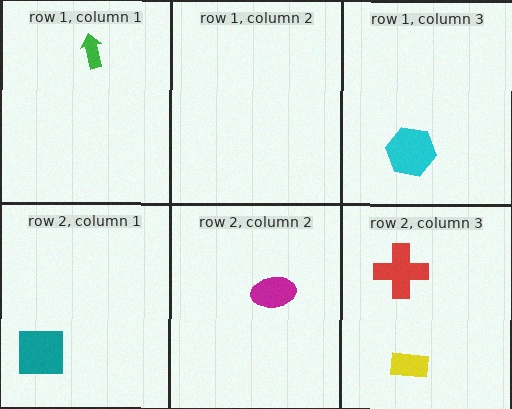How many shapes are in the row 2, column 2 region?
1.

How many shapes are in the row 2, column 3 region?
2.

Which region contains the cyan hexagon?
The row 1, column 3 region.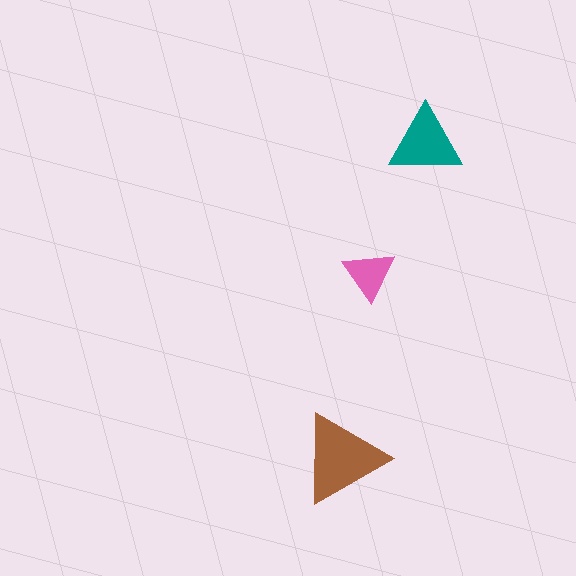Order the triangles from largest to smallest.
the brown one, the teal one, the pink one.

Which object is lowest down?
The brown triangle is bottommost.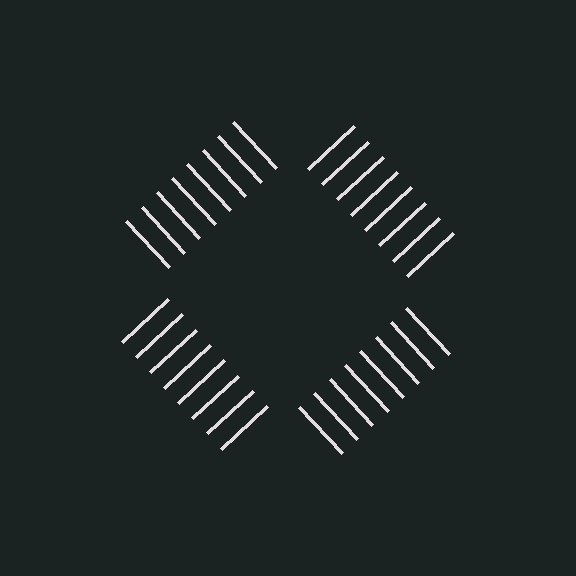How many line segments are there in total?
32 — 8 along each of the 4 edges.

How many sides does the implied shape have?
4 sides — the line-ends trace a square.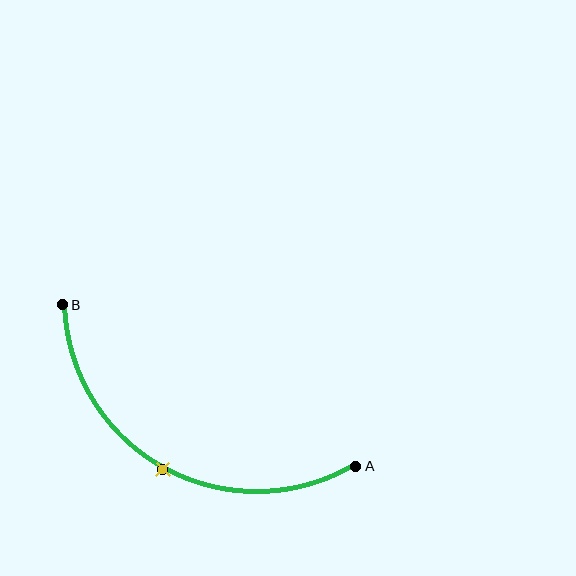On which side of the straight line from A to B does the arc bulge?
The arc bulges below the straight line connecting A and B.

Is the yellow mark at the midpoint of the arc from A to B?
Yes. The yellow mark lies on the arc at equal arc-length from both A and B — it is the arc midpoint.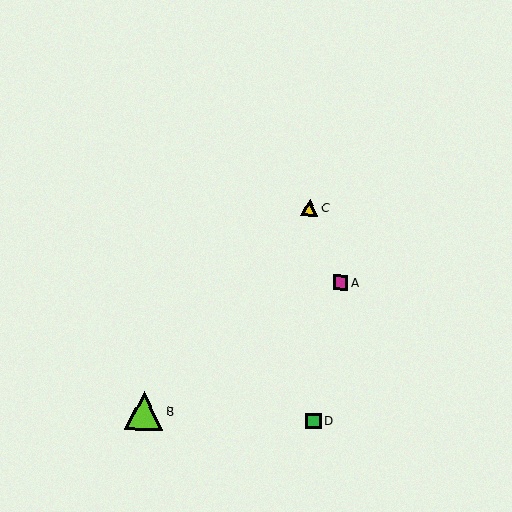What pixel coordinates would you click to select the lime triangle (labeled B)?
Click at (144, 411) to select the lime triangle B.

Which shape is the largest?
The lime triangle (labeled B) is the largest.